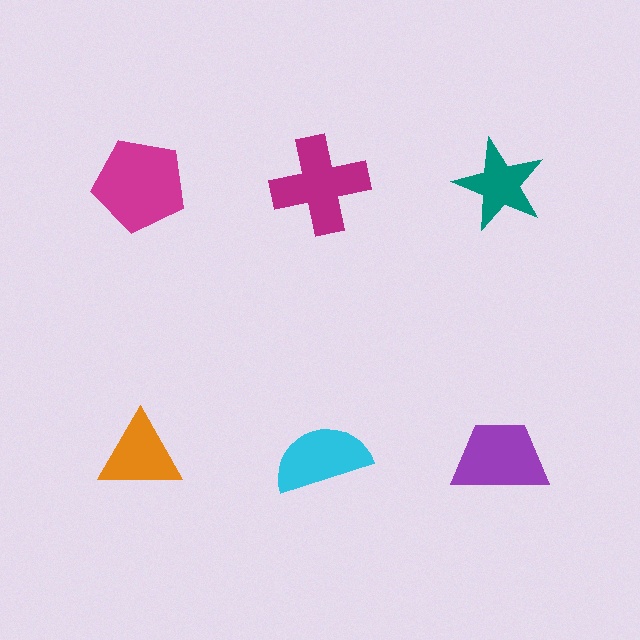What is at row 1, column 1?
A magenta pentagon.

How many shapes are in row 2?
3 shapes.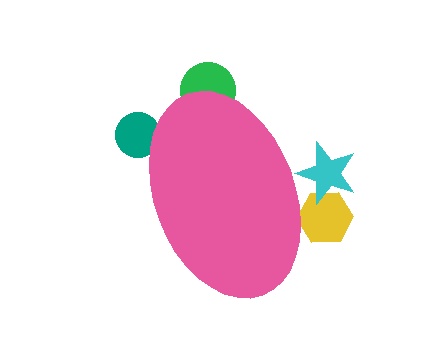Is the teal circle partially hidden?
Yes, the teal circle is partially hidden behind the pink ellipse.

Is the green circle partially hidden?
Yes, the green circle is partially hidden behind the pink ellipse.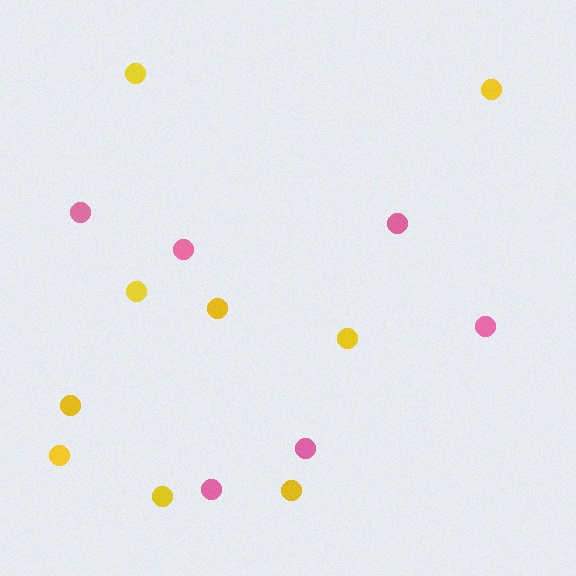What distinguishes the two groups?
There are 2 groups: one group of pink circles (6) and one group of yellow circles (9).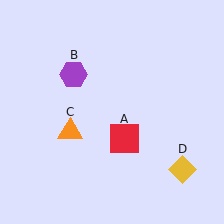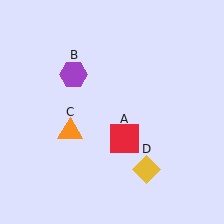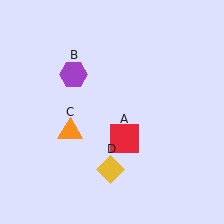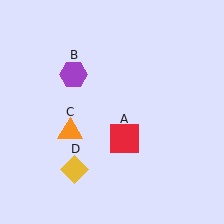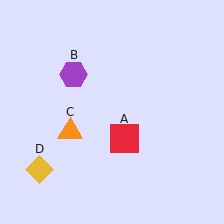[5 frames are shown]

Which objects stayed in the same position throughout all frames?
Red square (object A) and purple hexagon (object B) and orange triangle (object C) remained stationary.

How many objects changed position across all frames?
1 object changed position: yellow diamond (object D).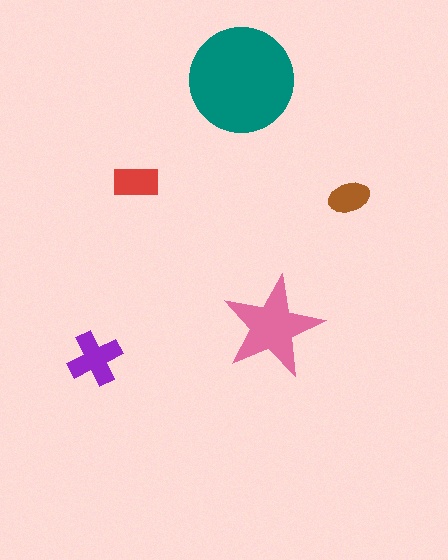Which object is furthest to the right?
The brown ellipse is rightmost.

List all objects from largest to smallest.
The teal circle, the pink star, the purple cross, the red rectangle, the brown ellipse.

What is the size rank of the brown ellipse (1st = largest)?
5th.